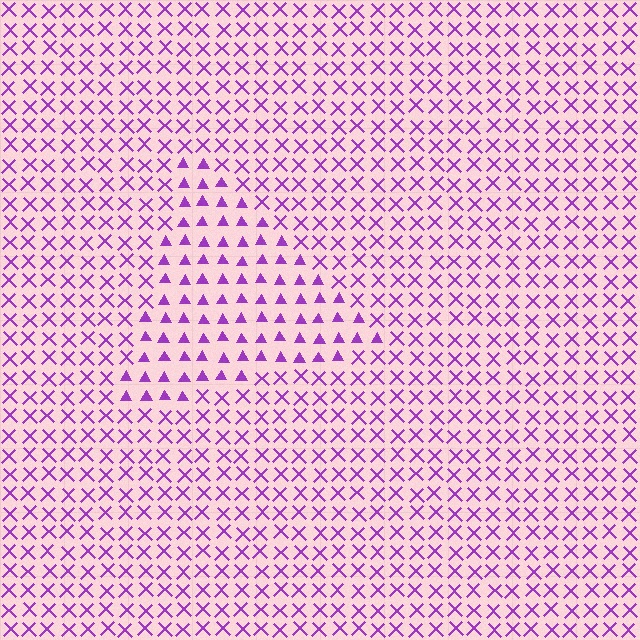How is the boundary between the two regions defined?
The boundary is defined by a change in element shape: triangles inside vs. X marks outside. All elements share the same color and spacing.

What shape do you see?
I see a triangle.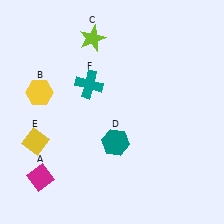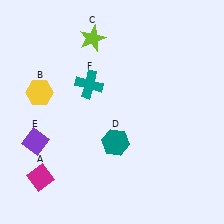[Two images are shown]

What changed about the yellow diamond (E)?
In Image 1, E is yellow. In Image 2, it changed to purple.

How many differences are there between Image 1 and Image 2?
There is 1 difference between the two images.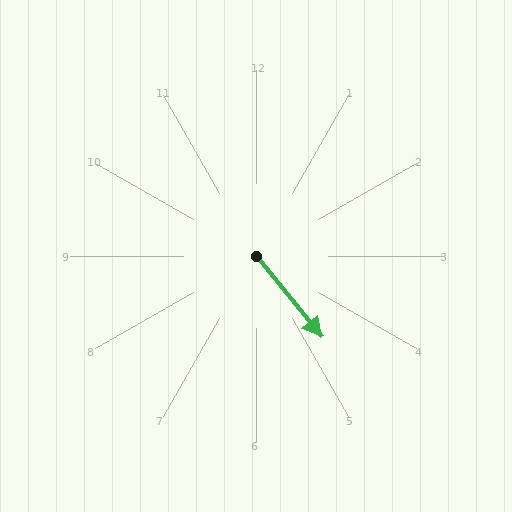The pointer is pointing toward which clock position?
Roughly 5 o'clock.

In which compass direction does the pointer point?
Southeast.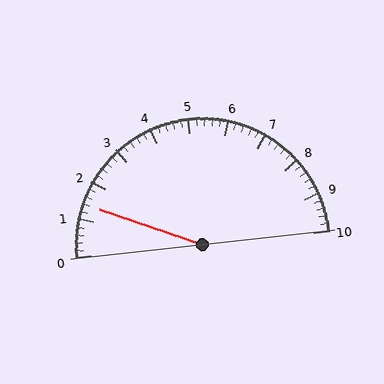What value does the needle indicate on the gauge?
The needle indicates approximately 1.4.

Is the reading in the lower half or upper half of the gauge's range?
The reading is in the lower half of the range (0 to 10).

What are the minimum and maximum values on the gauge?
The gauge ranges from 0 to 10.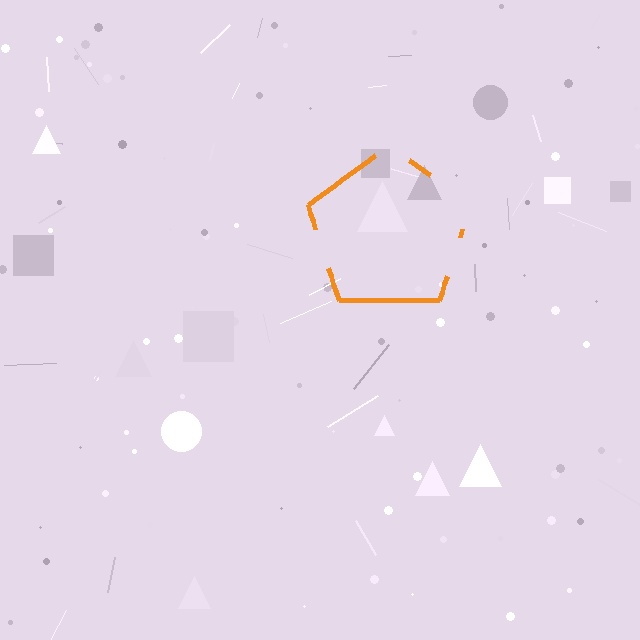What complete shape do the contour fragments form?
The contour fragments form a pentagon.